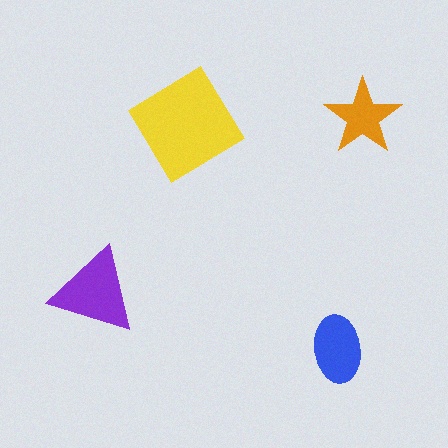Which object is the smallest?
The orange star.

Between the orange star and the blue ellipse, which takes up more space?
The blue ellipse.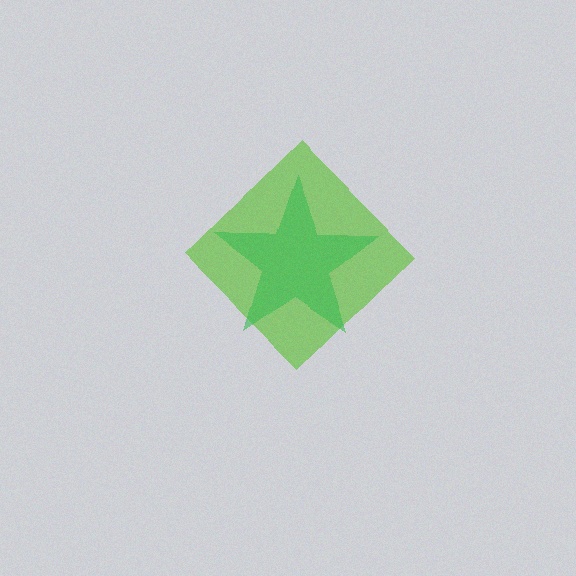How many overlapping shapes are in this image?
There are 2 overlapping shapes in the image.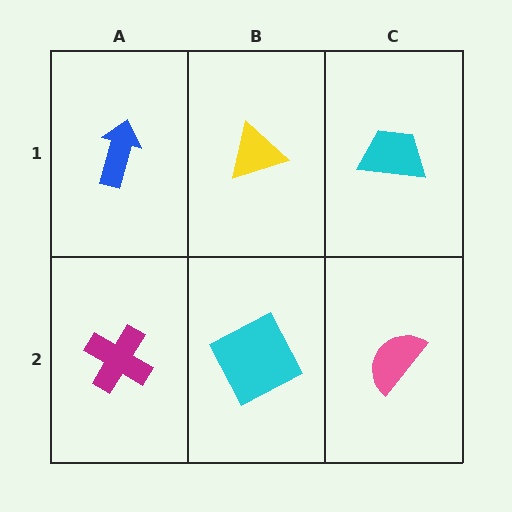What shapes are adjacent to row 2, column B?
A yellow triangle (row 1, column B), a magenta cross (row 2, column A), a pink semicircle (row 2, column C).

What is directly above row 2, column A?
A blue arrow.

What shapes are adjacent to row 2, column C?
A cyan trapezoid (row 1, column C), a cyan square (row 2, column B).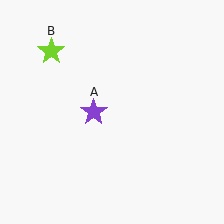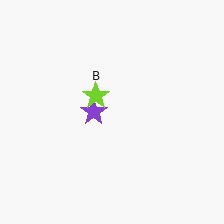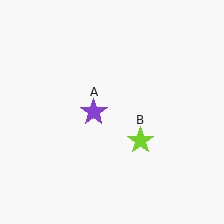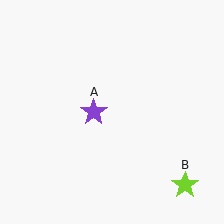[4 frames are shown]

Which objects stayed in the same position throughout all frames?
Purple star (object A) remained stationary.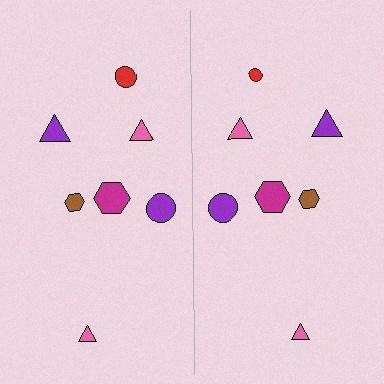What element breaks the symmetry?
The red circle on the right side has a different size than its mirror counterpart.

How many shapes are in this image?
There are 14 shapes in this image.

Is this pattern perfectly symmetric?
No, the pattern is not perfectly symmetric. The red circle on the right side has a different size than its mirror counterpart.